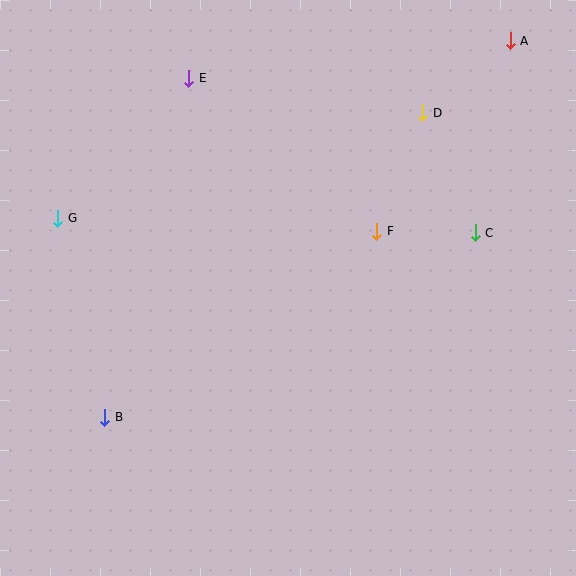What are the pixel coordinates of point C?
Point C is at (475, 233).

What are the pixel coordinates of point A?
Point A is at (510, 41).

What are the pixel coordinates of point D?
Point D is at (423, 113).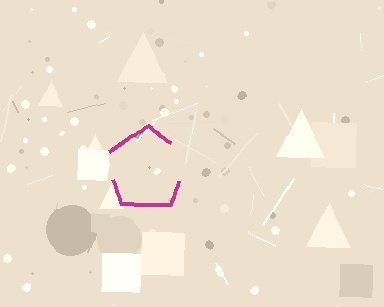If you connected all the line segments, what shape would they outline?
They would outline a pentagon.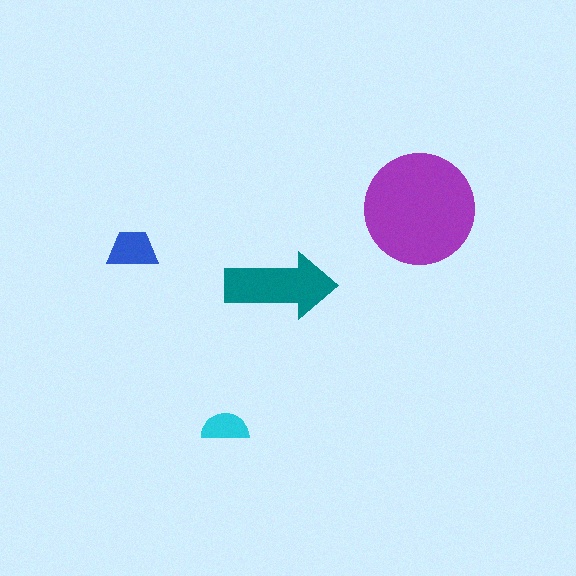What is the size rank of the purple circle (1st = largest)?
1st.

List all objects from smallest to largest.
The cyan semicircle, the blue trapezoid, the teal arrow, the purple circle.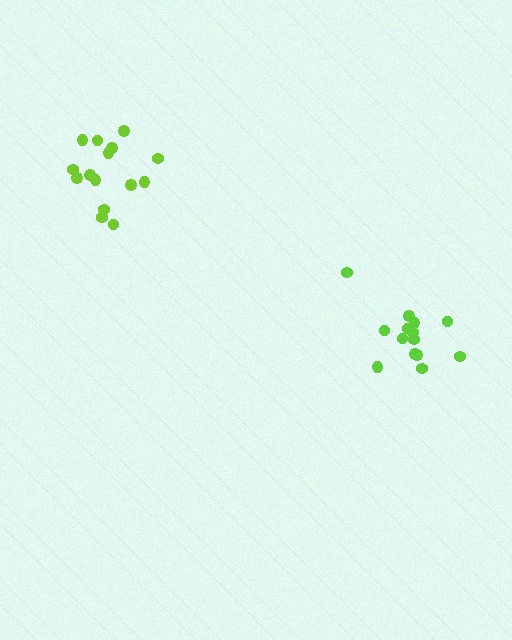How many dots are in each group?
Group 1: 14 dots, Group 2: 15 dots (29 total).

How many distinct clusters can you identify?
There are 2 distinct clusters.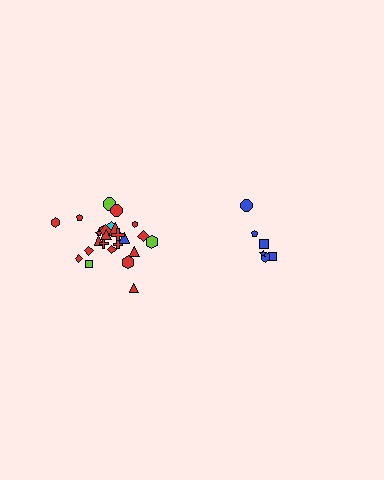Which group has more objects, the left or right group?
The left group.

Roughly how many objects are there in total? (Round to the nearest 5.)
Roughly 30 objects in total.